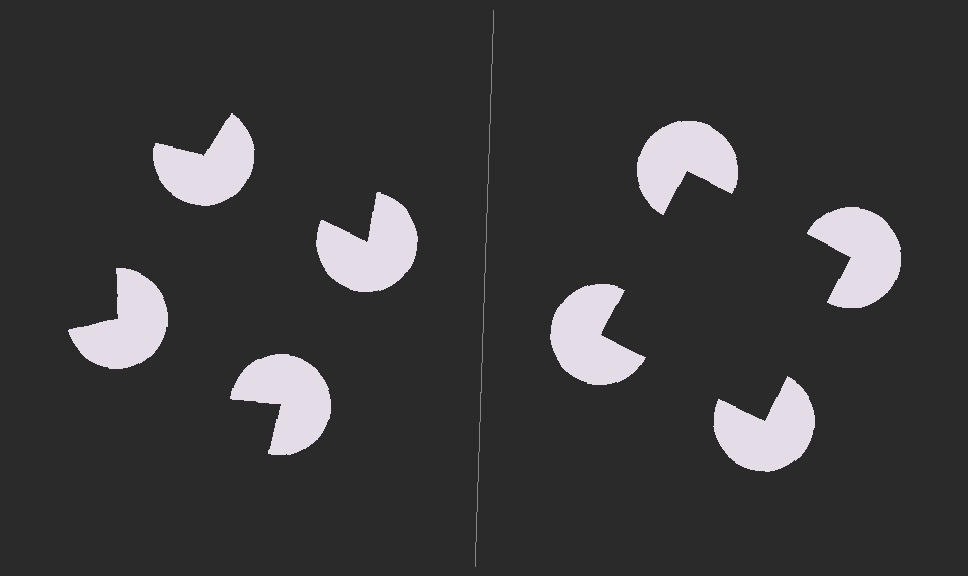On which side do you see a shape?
An illusory square appears on the right side. On the left side the wedge cuts are rotated, so no coherent shape forms.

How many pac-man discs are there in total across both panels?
8 — 4 on each side.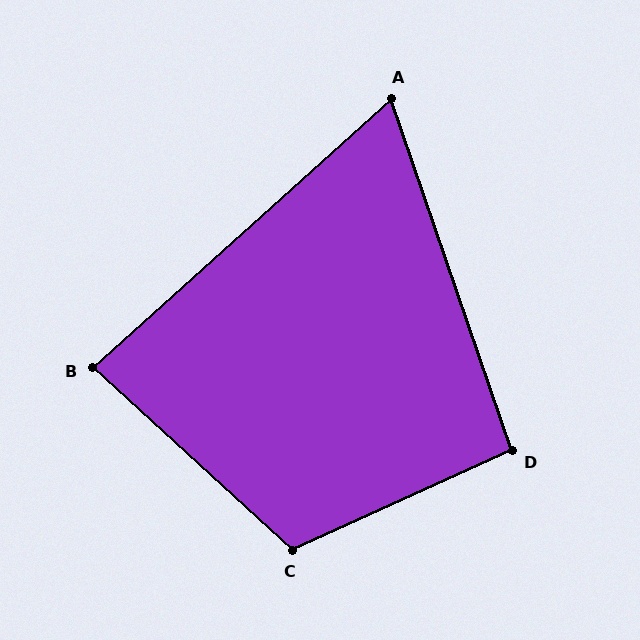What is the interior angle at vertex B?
Approximately 85 degrees (acute).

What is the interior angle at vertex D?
Approximately 95 degrees (obtuse).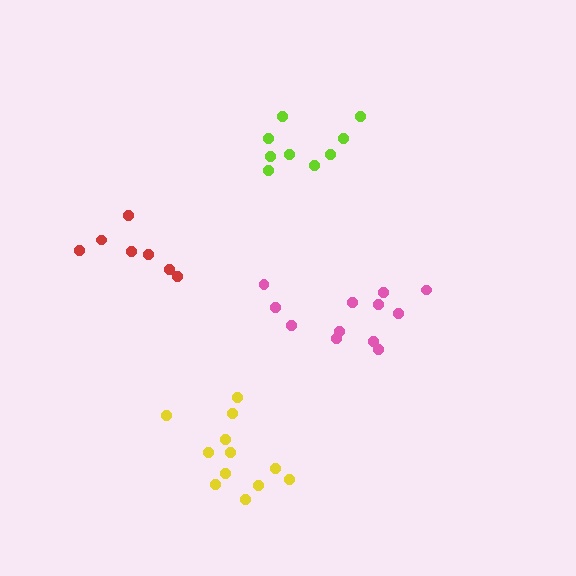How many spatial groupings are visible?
There are 4 spatial groupings.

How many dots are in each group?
Group 1: 12 dots, Group 2: 9 dots, Group 3: 12 dots, Group 4: 7 dots (40 total).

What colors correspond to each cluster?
The clusters are colored: yellow, lime, pink, red.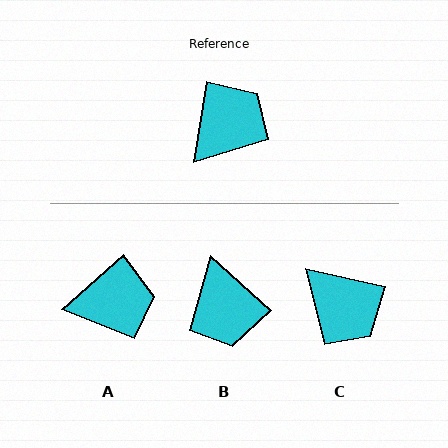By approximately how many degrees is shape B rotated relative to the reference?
Approximately 123 degrees clockwise.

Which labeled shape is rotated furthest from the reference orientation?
B, about 123 degrees away.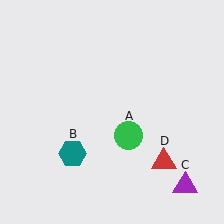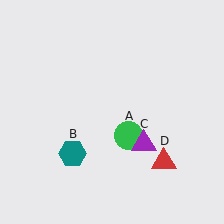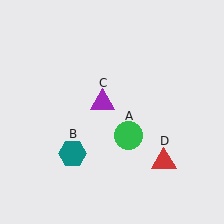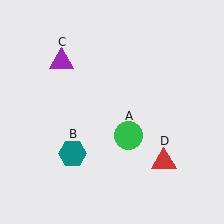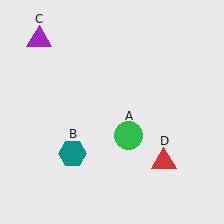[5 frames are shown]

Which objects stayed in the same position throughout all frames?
Green circle (object A) and teal hexagon (object B) and red triangle (object D) remained stationary.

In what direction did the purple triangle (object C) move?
The purple triangle (object C) moved up and to the left.